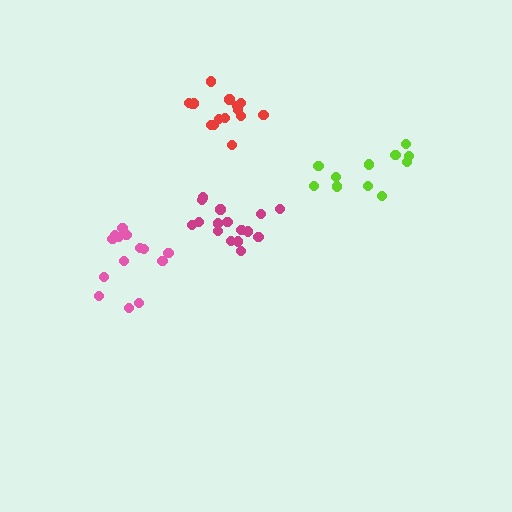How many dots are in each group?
Group 1: 16 dots, Group 2: 11 dots, Group 3: 14 dots, Group 4: 15 dots (56 total).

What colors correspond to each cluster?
The clusters are colored: magenta, lime, pink, red.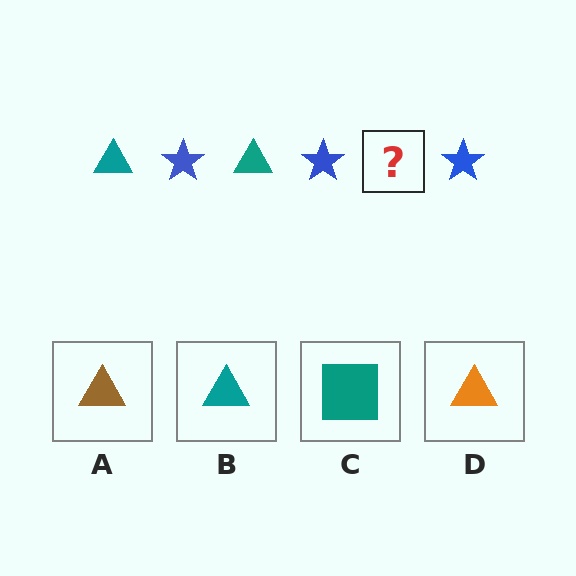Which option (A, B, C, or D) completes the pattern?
B.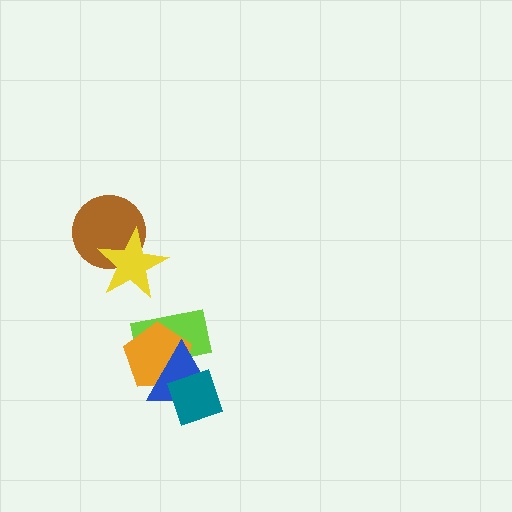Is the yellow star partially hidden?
No, no other shape covers it.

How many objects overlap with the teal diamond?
2 objects overlap with the teal diamond.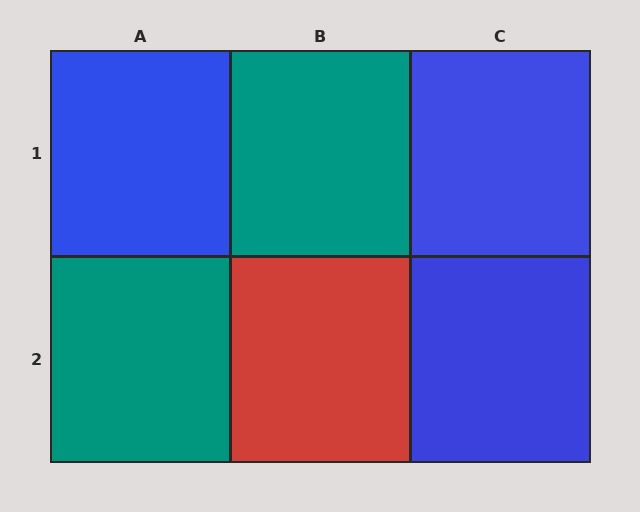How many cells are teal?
2 cells are teal.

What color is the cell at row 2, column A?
Teal.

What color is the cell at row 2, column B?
Red.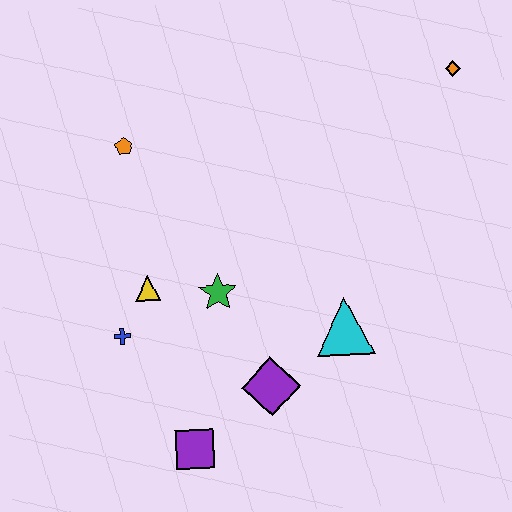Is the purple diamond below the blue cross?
Yes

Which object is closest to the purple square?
The purple diamond is closest to the purple square.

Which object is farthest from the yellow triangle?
The orange diamond is farthest from the yellow triangle.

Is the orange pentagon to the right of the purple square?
No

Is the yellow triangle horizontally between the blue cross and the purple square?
Yes